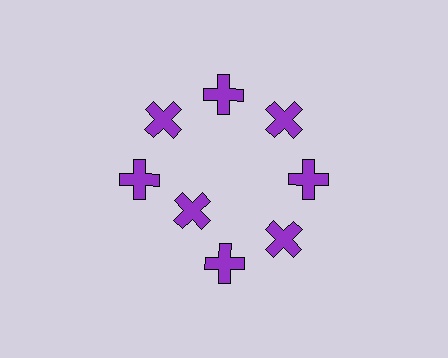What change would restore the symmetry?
The symmetry would be restored by moving it outward, back onto the ring so that all 8 crosses sit at equal angles and equal distance from the center.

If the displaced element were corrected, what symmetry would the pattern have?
It would have 8-fold rotational symmetry — the pattern would map onto itself every 45 degrees.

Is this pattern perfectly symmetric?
No. The 8 purple crosses are arranged in a ring, but one element near the 8 o'clock position is pulled inward toward the center, breaking the 8-fold rotational symmetry.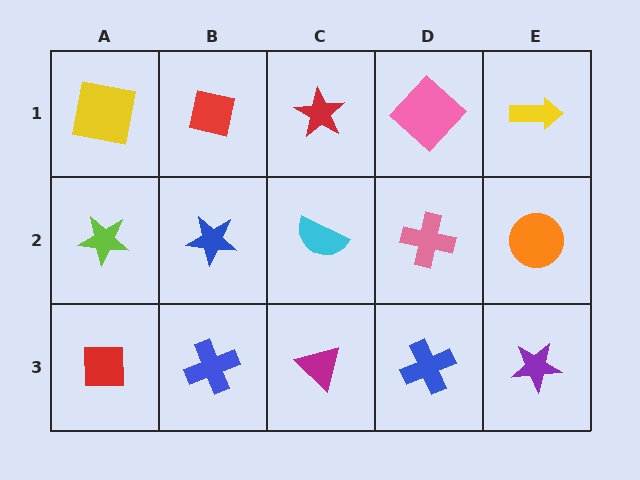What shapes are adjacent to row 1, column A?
A lime star (row 2, column A), a red square (row 1, column B).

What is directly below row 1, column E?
An orange circle.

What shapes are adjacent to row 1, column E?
An orange circle (row 2, column E), a pink diamond (row 1, column D).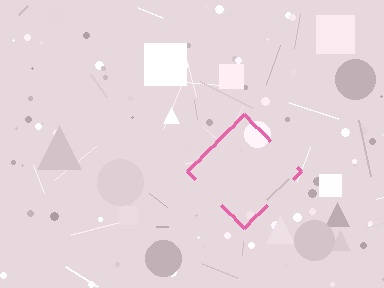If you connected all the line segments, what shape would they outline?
They would outline a diamond.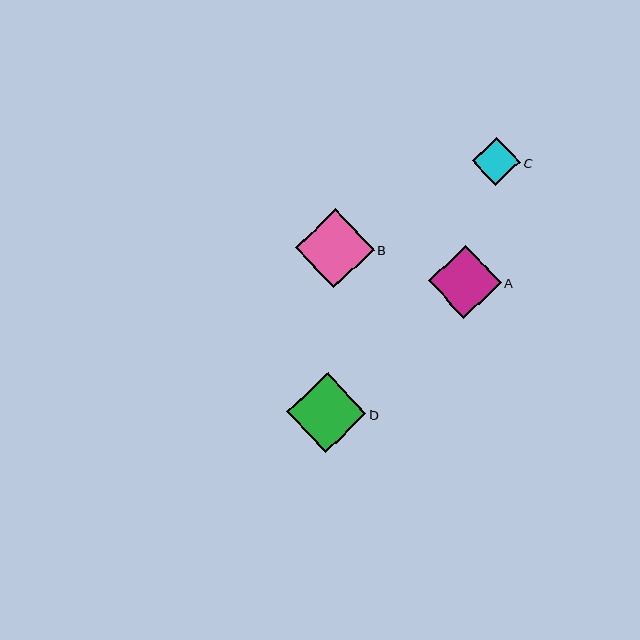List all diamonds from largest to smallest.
From largest to smallest: D, B, A, C.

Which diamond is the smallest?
Diamond C is the smallest with a size of approximately 48 pixels.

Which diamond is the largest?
Diamond D is the largest with a size of approximately 79 pixels.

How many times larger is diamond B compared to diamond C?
Diamond B is approximately 1.6 times the size of diamond C.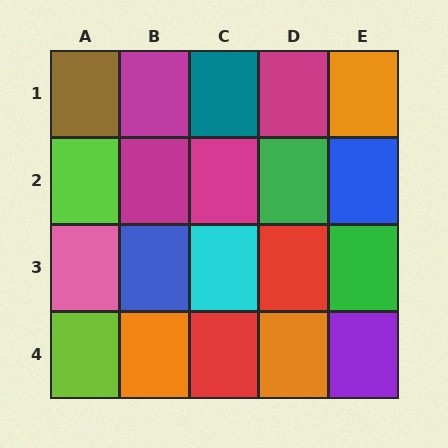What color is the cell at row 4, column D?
Orange.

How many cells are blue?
2 cells are blue.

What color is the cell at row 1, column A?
Brown.